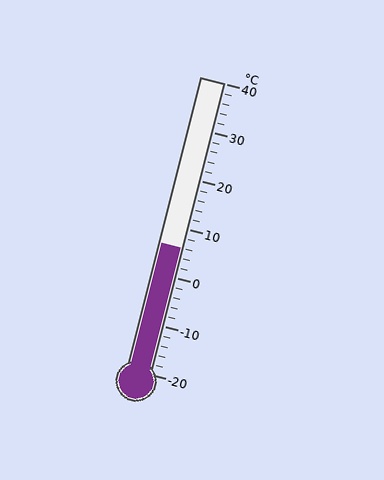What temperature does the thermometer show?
The thermometer shows approximately 6°C.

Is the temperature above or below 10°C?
The temperature is below 10°C.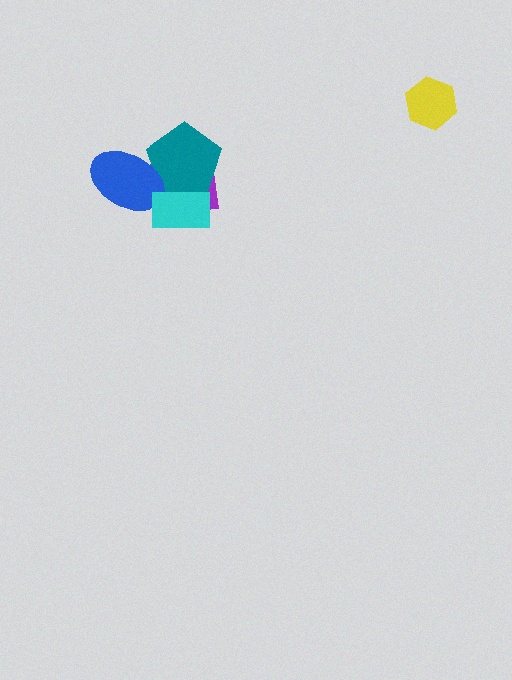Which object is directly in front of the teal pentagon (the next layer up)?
The blue ellipse is directly in front of the teal pentagon.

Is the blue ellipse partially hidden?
Yes, it is partially covered by another shape.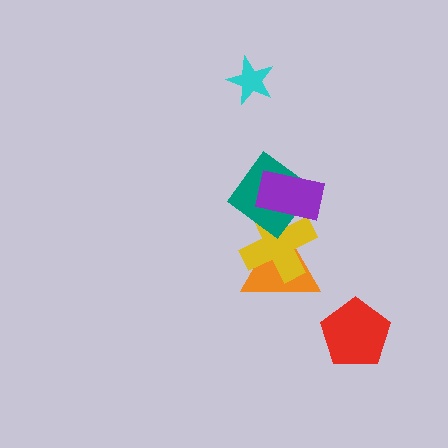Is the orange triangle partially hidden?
Yes, it is partially covered by another shape.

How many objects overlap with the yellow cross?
3 objects overlap with the yellow cross.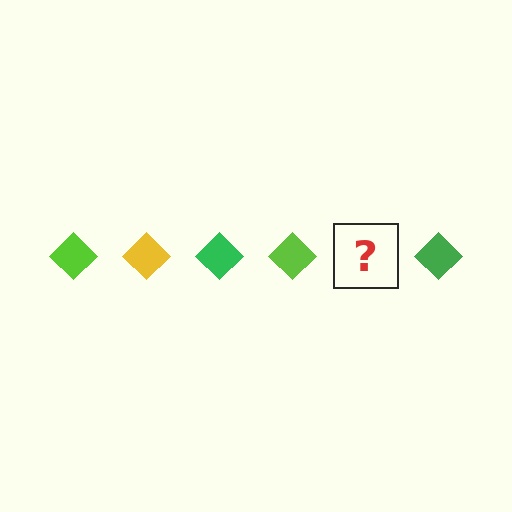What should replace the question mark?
The question mark should be replaced with a yellow diamond.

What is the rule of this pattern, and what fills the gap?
The rule is that the pattern cycles through lime, yellow, green diamonds. The gap should be filled with a yellow diamond.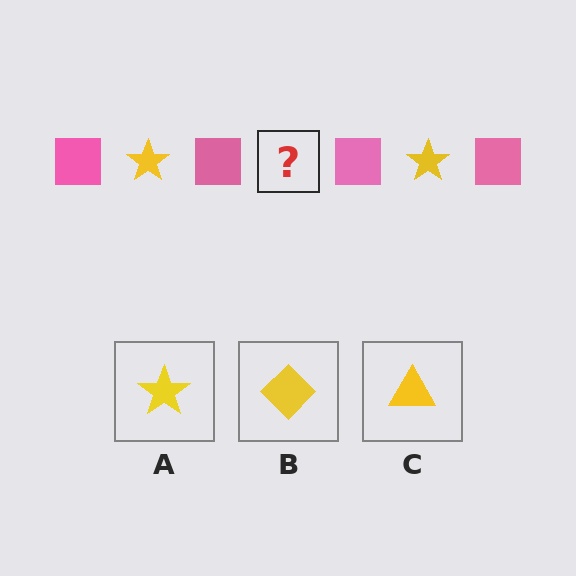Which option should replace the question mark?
Option A.